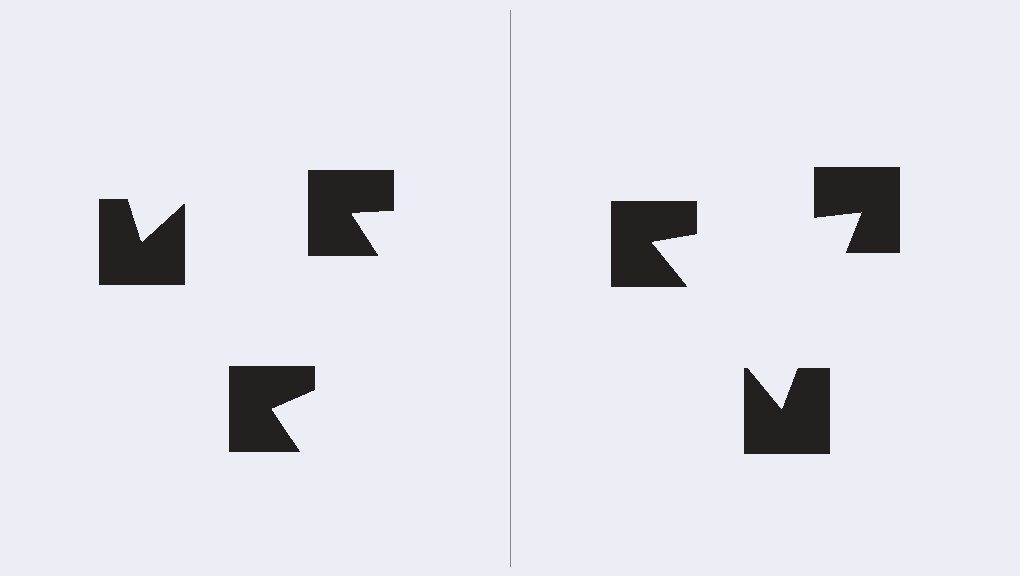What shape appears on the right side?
An illusory triangle.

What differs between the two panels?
The notched squares are positioned identically on both sides; only the wedge orientations differ. On the right they align to a triangle; on the left they are misaligned.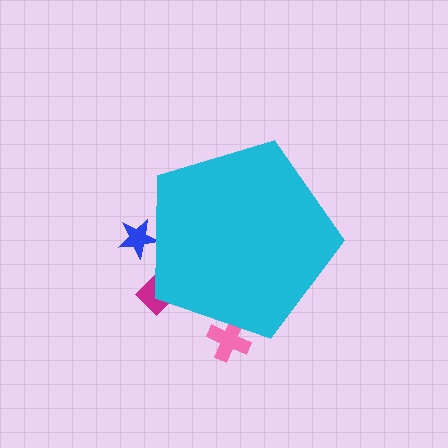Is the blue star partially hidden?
Yes, the blue star is partially hidden behind the cyan pentagon.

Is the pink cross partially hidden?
Yes, the pink cross is partially hidden behind the cyan pentagon.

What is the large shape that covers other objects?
A cyan pentagon.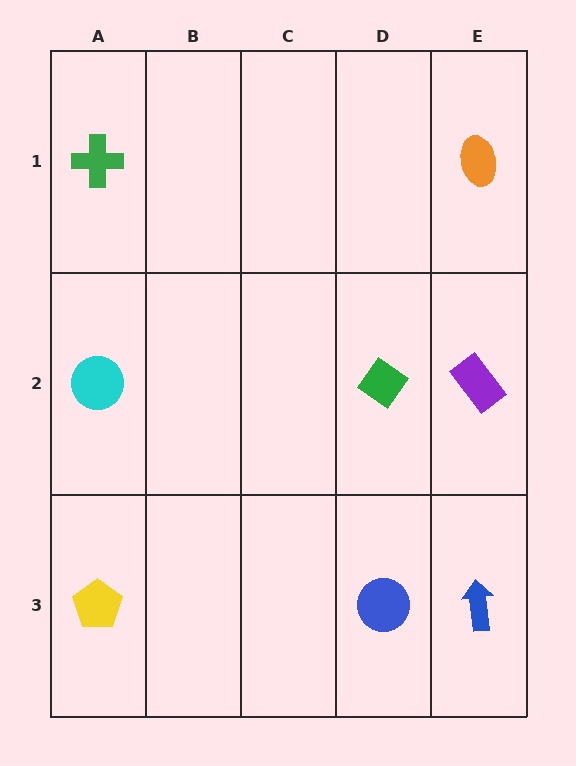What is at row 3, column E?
A blue arrow.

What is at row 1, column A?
A green cross.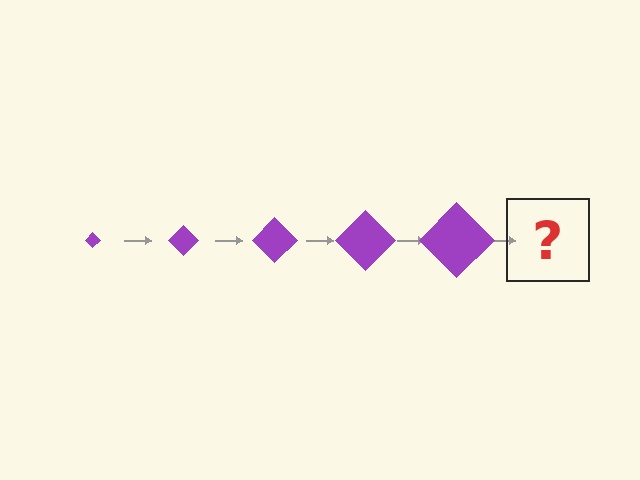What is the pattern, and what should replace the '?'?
The pattern is that the diamond gets progressively larger each step. The '?' should be a purple diamond, larger than the previous one.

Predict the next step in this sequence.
The next step is a purple diamond, larger than the previous one.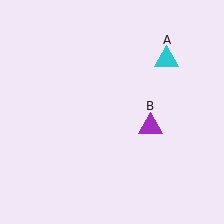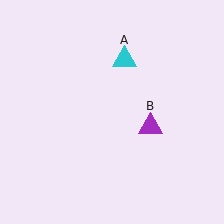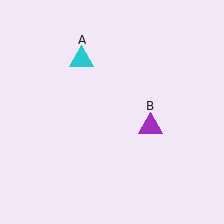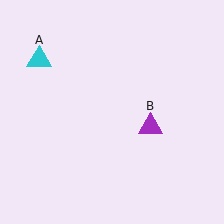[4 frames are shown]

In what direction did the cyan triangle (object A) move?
The cyan triangle (object A) moved left.